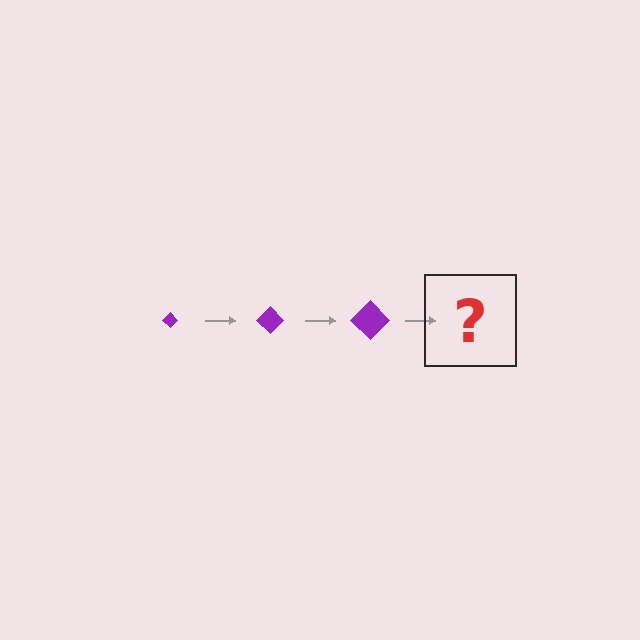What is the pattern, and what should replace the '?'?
The pattern is that the diamond gets progressively larger each step. The '?' should be a purple diamond, larger than the previous one.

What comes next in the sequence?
The next element should be a purple diamond, larger than the previous one.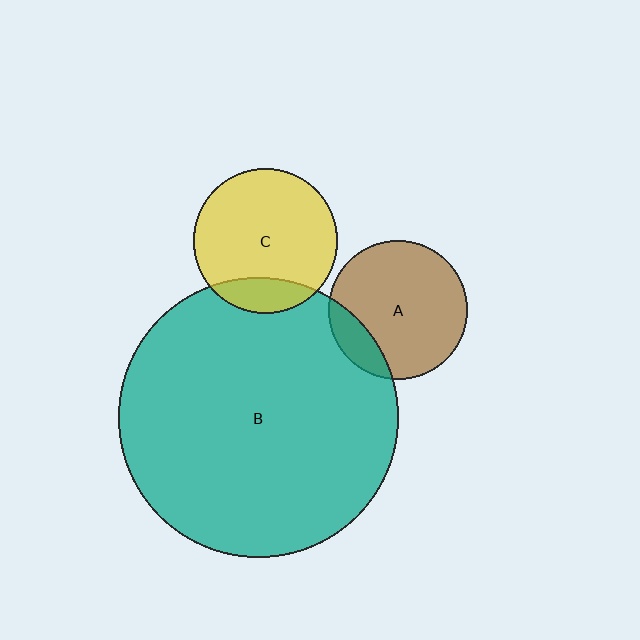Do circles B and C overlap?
Yes.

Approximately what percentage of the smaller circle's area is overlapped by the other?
Approximately 15%.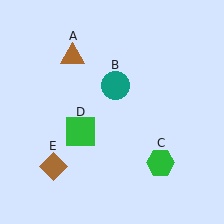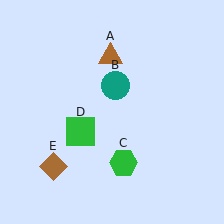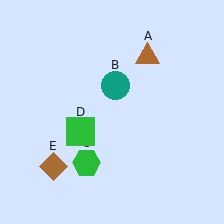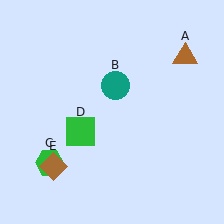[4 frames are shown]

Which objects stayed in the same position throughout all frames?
Teal circle (object B) and green square (object D) and brown diamond (object E) remained stationary.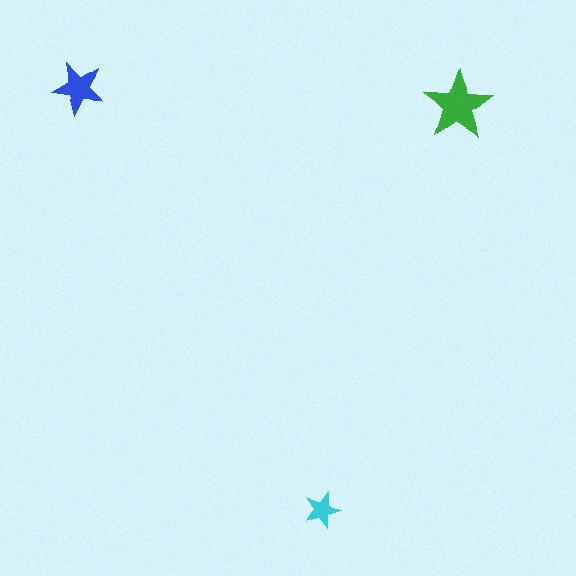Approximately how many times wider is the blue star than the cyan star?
About 1.5 times wider.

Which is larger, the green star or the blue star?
The green one.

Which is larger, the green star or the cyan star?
The green one.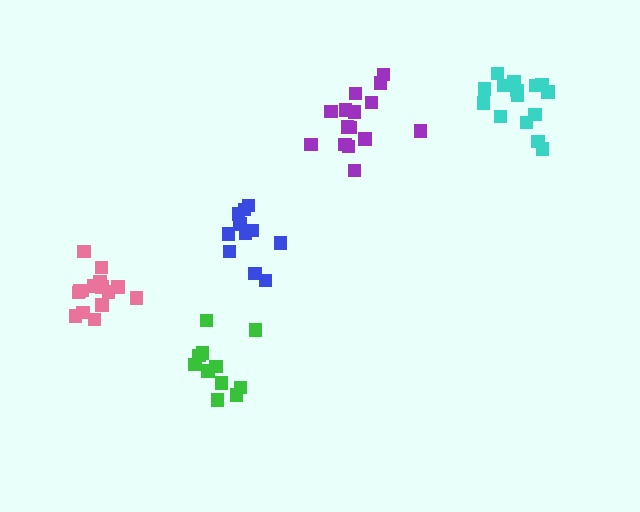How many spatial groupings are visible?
There are 5 spatial groupings.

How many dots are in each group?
Group 1: 15 dots, Group 2: 15 dots, Group 3: 15 dots, Group 4: 11 dots, Group 5: 11 dots (67 total).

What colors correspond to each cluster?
The clusters are colored: pink, purple, cyan, green, blue.